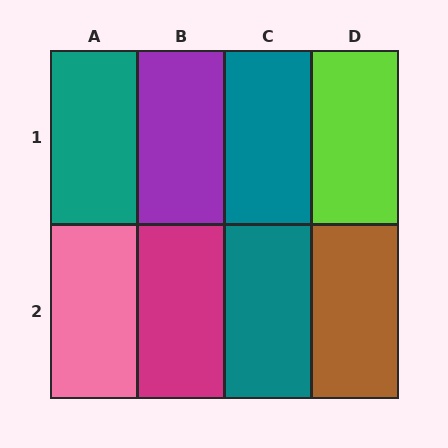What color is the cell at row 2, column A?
Pink.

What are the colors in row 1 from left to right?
Teal, purple, teal, lime.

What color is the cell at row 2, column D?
Brown.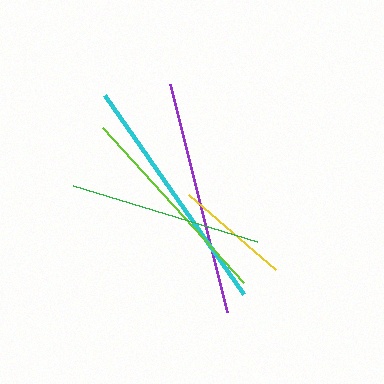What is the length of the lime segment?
The lime segment is approximately 209 pixels long.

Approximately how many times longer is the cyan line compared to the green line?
The cyan line is approximately 1.3 times the length of the green line.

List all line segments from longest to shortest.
From longest to shortest: cyan, purple, lime, green, yellow.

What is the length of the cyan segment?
The cyan segment is approximately 243 pixels long.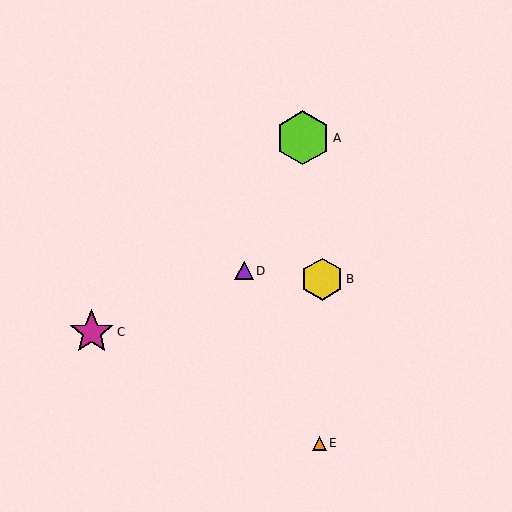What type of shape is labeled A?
Shape A is a lime hexagon.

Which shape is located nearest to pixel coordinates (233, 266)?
The purple triangle (labeled D) at (244, 271) is nearest to that location.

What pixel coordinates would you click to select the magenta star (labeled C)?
Click at (92, 332) to select the magenta star C.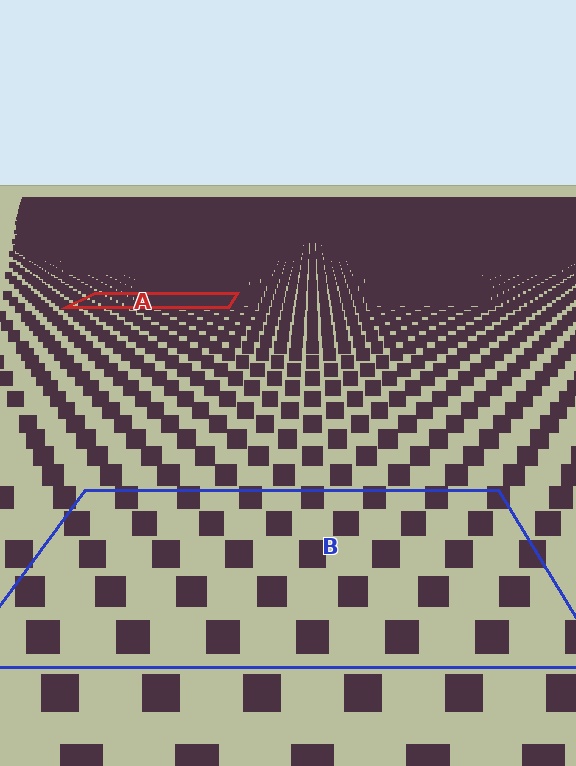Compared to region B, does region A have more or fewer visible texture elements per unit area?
Region A has more texture elements per unit area — they are packed more densely because it is farther away.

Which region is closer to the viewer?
Region B is closer. The texture elements there are larger and more spread out.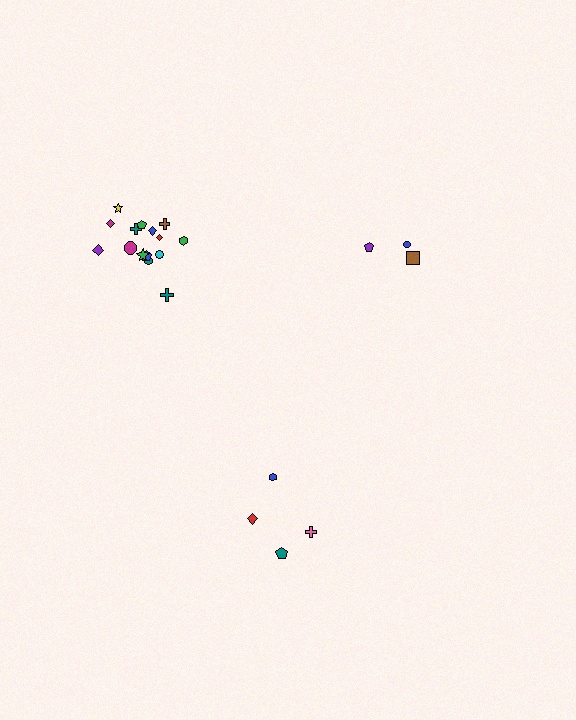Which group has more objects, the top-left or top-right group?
The top-left group.